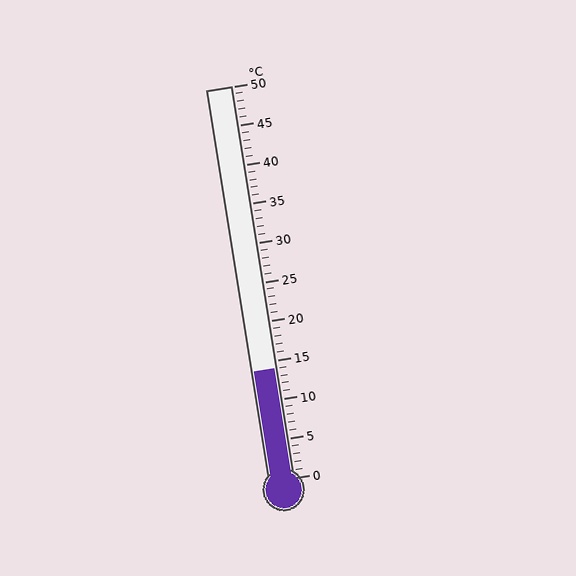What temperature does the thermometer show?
The thermometer shows approximately 14°C.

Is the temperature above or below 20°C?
The temperature is below 20°C.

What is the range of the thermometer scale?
The thermometer scale ranges from 0°C to 50°C.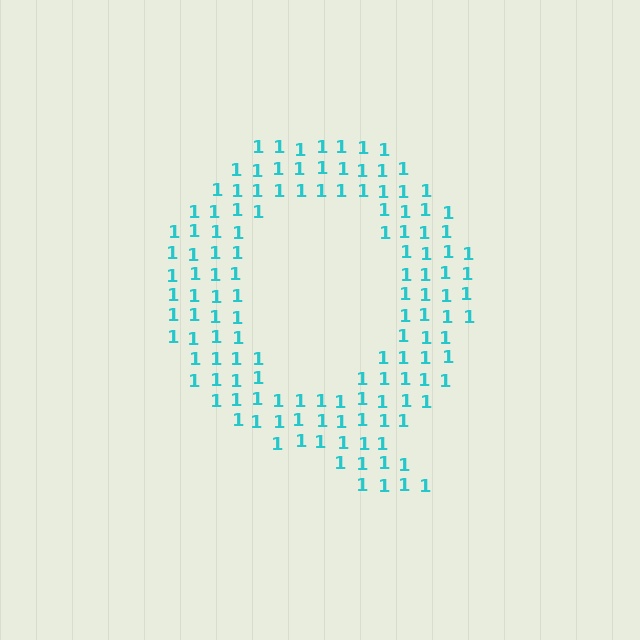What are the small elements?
The small elements are digit 1's.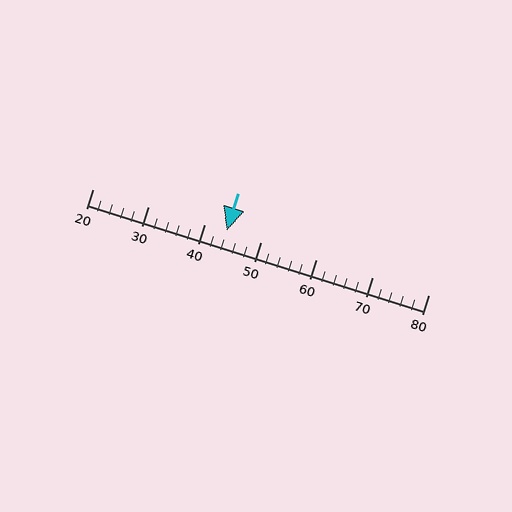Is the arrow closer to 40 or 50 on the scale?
The arrow is closer to 40.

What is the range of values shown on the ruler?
The ruler shows values from 20 to 80.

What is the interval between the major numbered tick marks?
The major tick marks are spaced 10 units apart.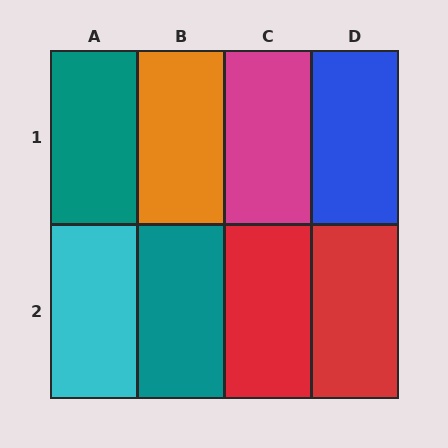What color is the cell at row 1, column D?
Blue.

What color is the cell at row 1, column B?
Orange.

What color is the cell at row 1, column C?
Magenta.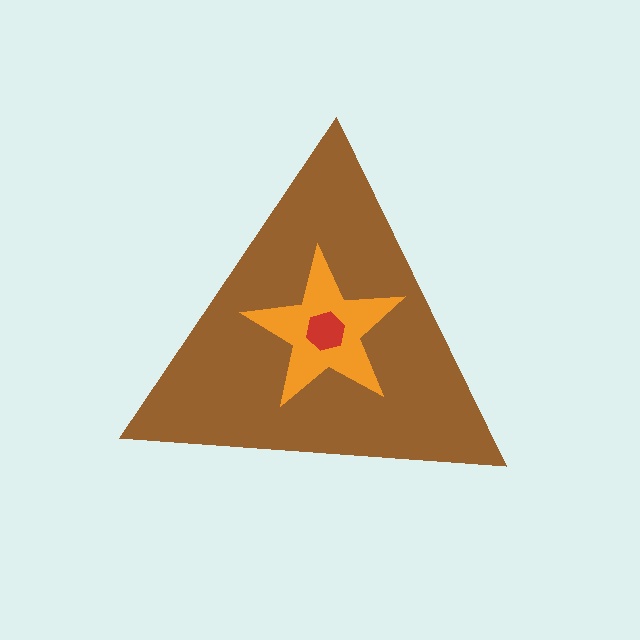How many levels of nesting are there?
3.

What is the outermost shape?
The brown triangle.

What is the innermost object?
The red hexagon.